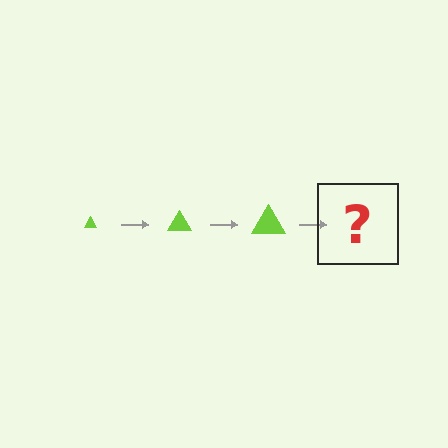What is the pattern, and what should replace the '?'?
The pattern is that the triangle gets progressively larger each step. The '?' should be a lime triangle, larger than the previous one.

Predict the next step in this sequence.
The next step is a lime triangle, larger than the previous one.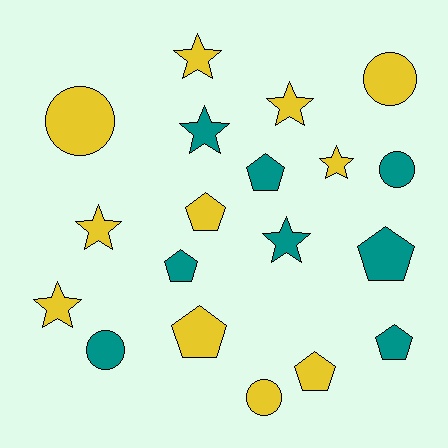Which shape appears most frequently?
Pentagon, with 7 objects.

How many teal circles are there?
There are 2 teal circles.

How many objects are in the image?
There are 19 objects.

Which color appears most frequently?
Yellow, with 11 objects.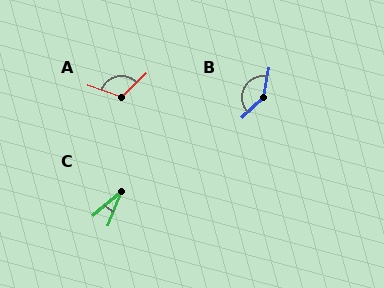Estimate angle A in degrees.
Approximately 117 degrees.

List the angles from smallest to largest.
C (28°), A (117°), B (144°).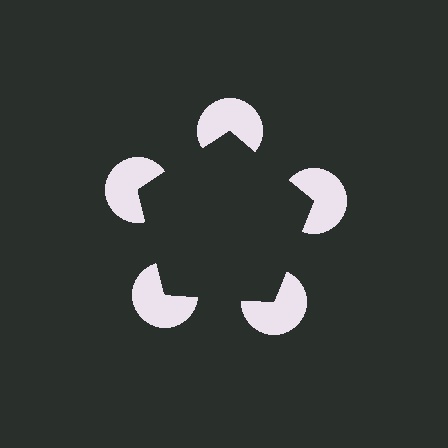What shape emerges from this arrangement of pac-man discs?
An illusory pentagon — its edges are inferred from the aligned wedge cuts in the pac-man discs, not physically drawn.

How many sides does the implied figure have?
5 sides.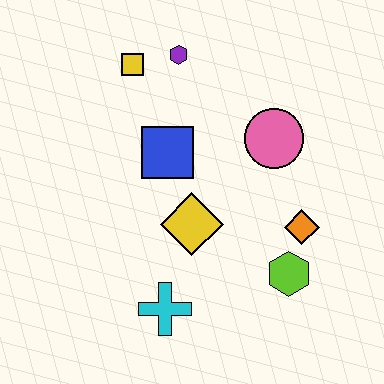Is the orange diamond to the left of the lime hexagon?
No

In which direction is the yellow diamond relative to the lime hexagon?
The yellow diamond is to the left of the lime hexagon.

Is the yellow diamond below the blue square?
Yes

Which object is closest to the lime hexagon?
The orange diamond is closest to the lime hexagon.